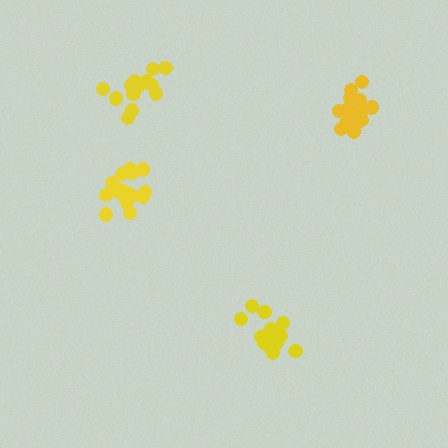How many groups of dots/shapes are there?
There are 4 groups.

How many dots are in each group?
Group 1: 18 dots, Group 2: 14 dots, Group 3: 18 dots, Group 4: 14 dots (64 total).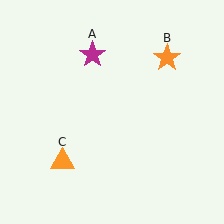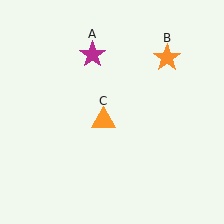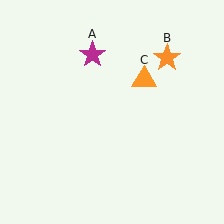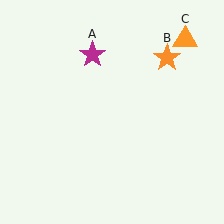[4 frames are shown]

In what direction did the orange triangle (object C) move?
The orange triangle (object C) moved up and to the right.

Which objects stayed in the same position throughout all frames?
Magenta star (object A) and orange star (object B) remained stationary.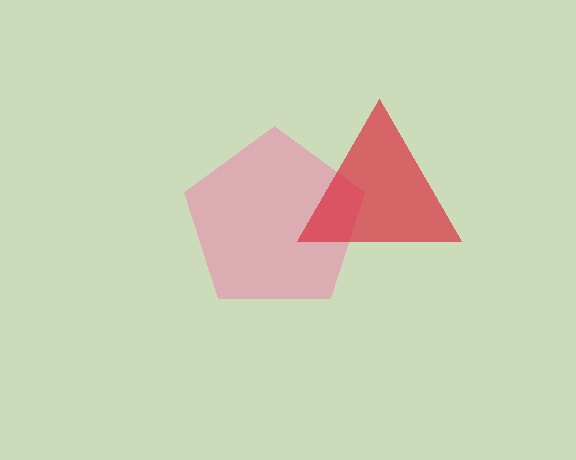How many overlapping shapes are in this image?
There are 2 overlapping shapes in the image.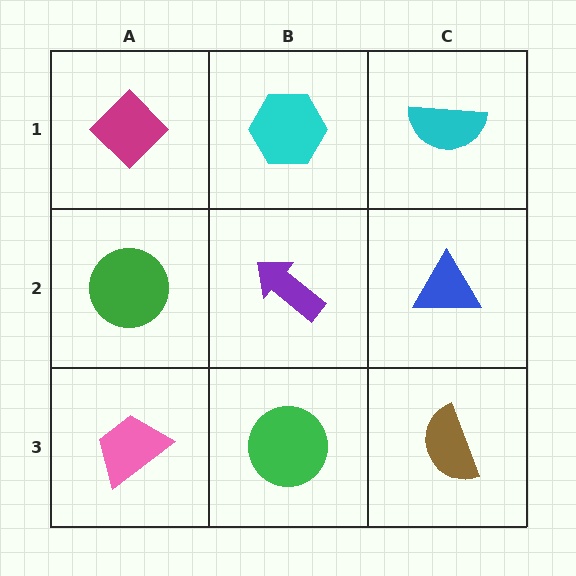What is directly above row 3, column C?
A blue triangle.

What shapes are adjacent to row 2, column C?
A cyan semicircle (row 1, column C), a brown semicircle (row 3, column C), a purple arrow (row 2, column B).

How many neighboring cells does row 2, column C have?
3.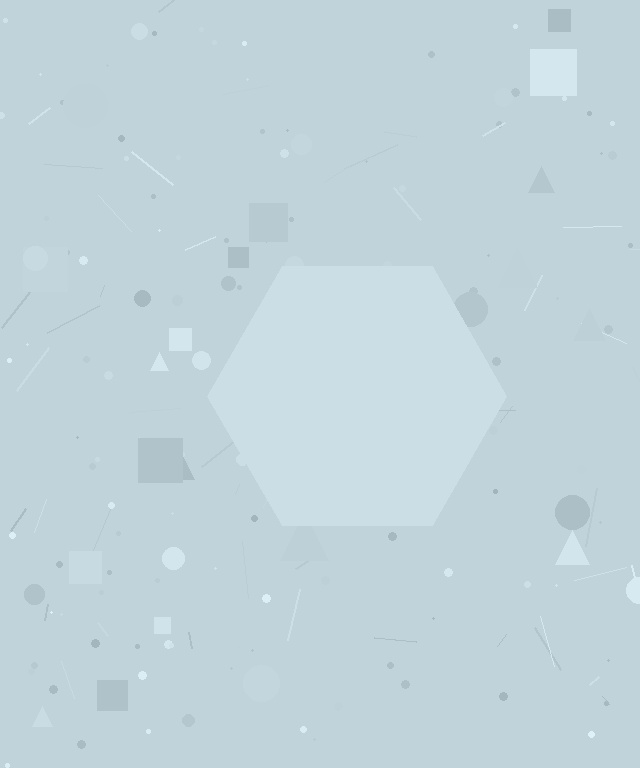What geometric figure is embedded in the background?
A hexagon is embedded in the background.